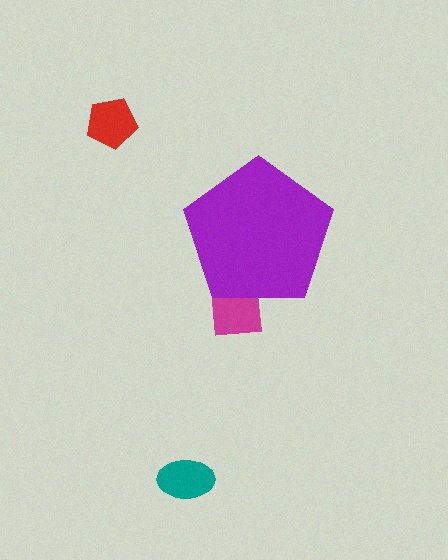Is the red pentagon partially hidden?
No, the red pentagon is fully visible.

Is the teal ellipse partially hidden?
No, the teal ellipse is fully visible.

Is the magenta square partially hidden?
Yes, the magenta square is partially hidden behind the purple pentagon.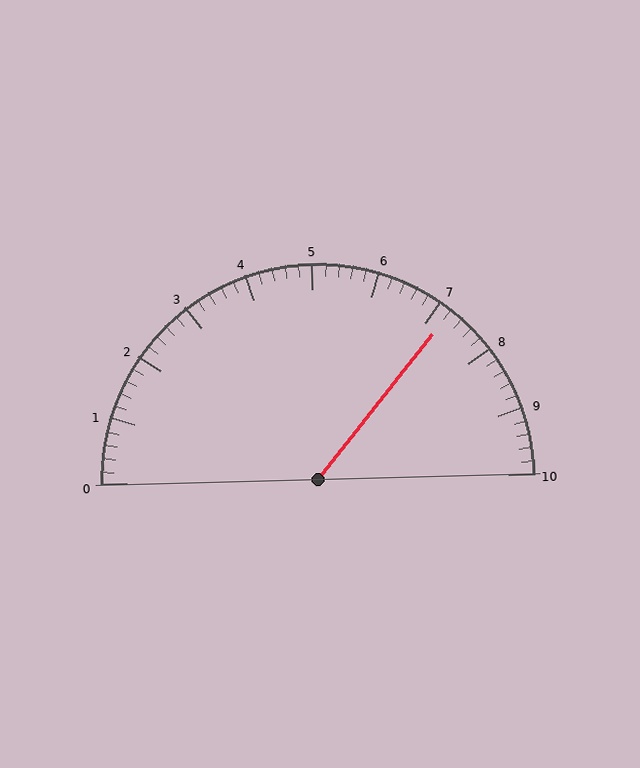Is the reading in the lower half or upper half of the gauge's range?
The reading is in the upper half of the range (0 to 10).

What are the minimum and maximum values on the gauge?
The gauge ranges from 0 to 10.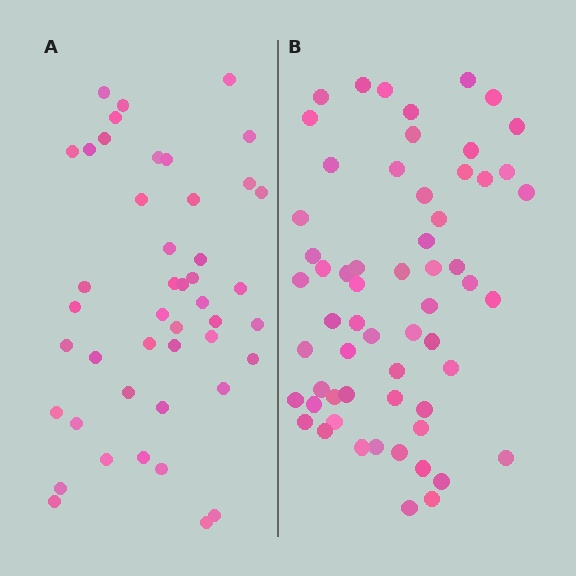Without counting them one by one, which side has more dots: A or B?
Region B (the right region) has more dots.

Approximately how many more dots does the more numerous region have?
Region B has approximately 15 more dots than region A.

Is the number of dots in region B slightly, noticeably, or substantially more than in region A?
Region B has noticeably more, but not dramatically so. The ratio is roughly 1.3 to 1.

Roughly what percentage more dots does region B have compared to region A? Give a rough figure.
About 35% more.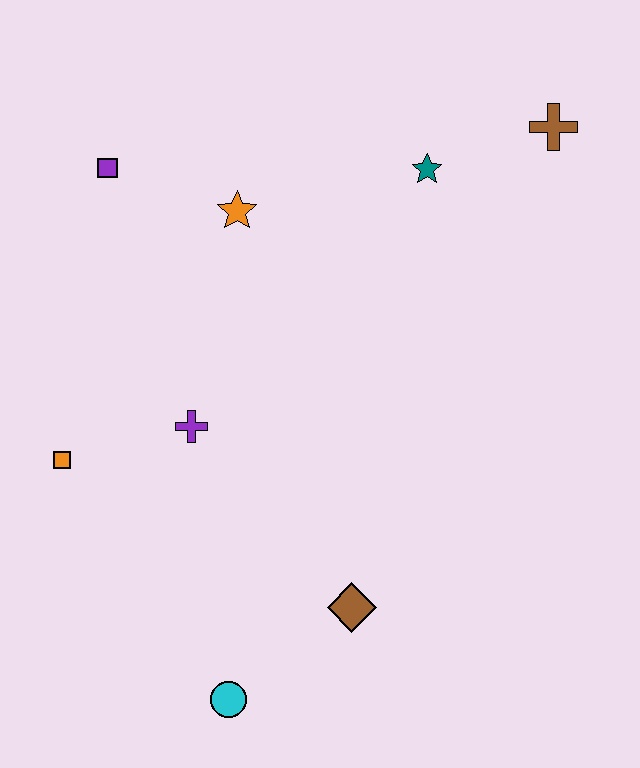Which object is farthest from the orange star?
The cyan circle is farthest from the orange star.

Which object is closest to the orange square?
The purple cross is closest to the orange square.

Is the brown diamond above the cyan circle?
Yes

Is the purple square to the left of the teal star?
Yes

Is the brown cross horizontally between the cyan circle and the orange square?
No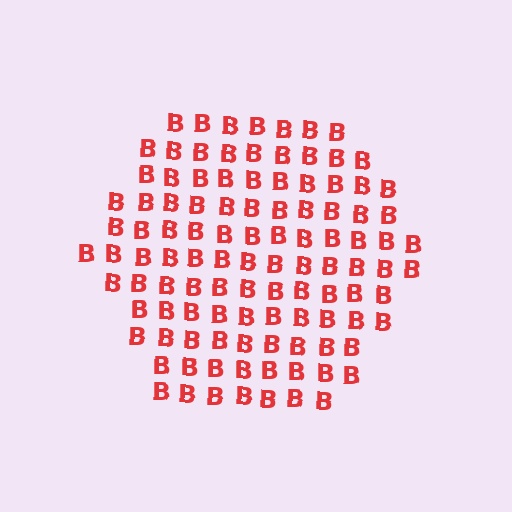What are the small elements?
The small elements are letter B's.